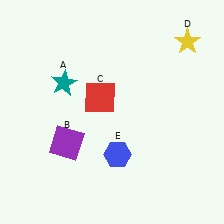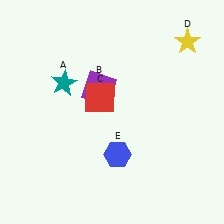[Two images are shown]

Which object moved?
The purple square (B) moved up.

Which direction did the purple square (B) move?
The purple square (B) moved up.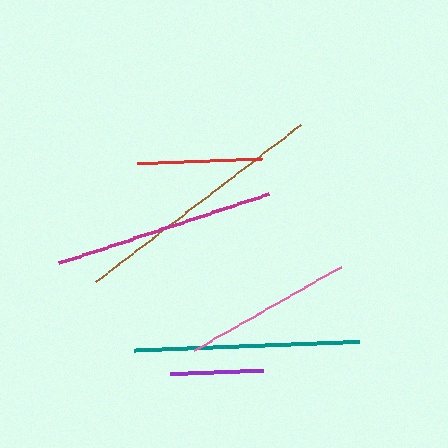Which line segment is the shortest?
The purple line is the shortest at approximately 93 pixels.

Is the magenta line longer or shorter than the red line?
The magenta line is longer than the red line.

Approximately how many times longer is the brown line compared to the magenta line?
The brown line is approximately 1.2 times the length of the magenta line.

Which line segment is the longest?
The brown line is the longest at approximately 259 pixels.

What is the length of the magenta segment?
The magenta segment is approximately 220 pixels long.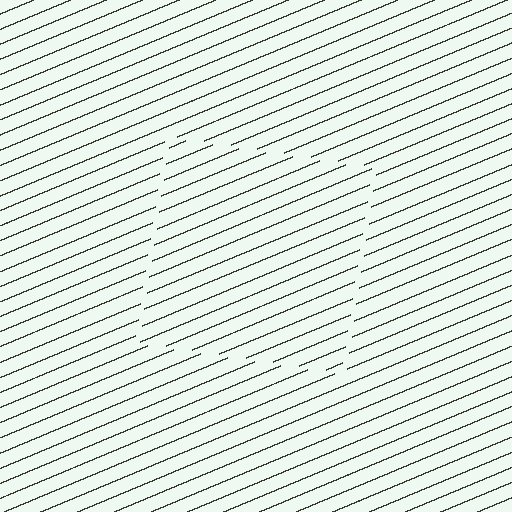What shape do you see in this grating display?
An illusory square. The interior of the shape contains the same grating, shifted by half a period — the contour is defined by the phase discontinuity where line-ends from the inner and outer gratings abut.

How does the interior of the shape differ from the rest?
The interior of the shape contains the same grating, shifted by half a period — the contour is defined by the phase discontinuity where line-ends from the inner and outer gratings abut.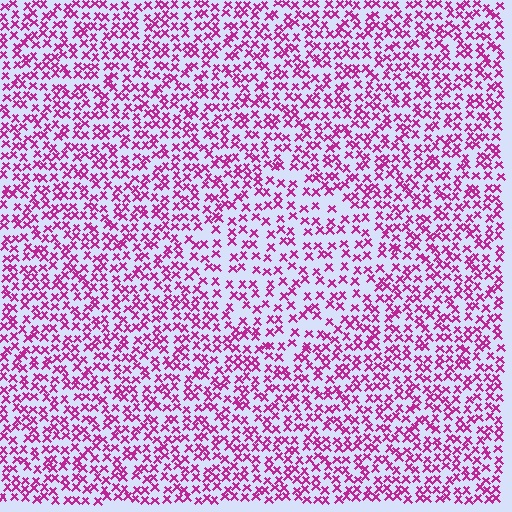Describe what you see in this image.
The image contains small magenta elements arranged at two different densities. A diamond-shaped region is visible where the elements are less densely packed than the surrounding area.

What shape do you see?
I see a diamond.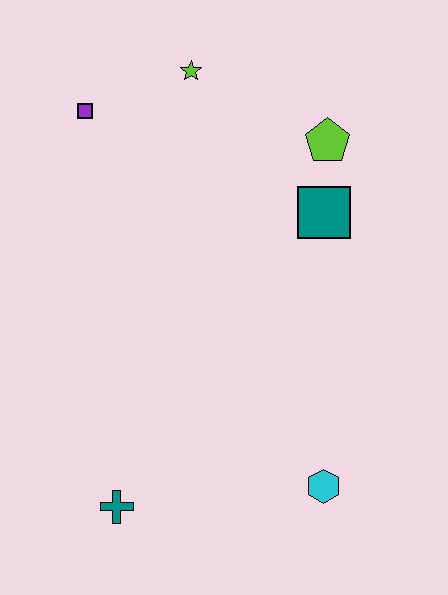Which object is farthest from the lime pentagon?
The teal cross is farthest from the lime pentagon.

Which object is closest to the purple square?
The lime star is closest to the purple square.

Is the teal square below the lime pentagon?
Yes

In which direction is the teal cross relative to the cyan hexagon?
The teal cross is to the left of the cyan hexagon.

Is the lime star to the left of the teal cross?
No